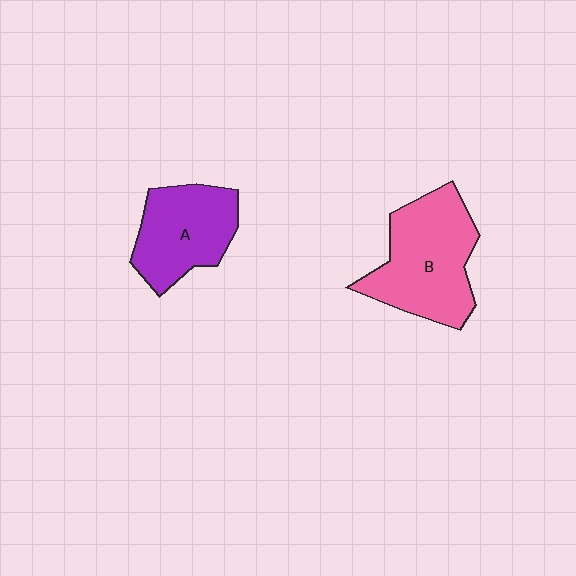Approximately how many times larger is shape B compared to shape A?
Approximately 1.3 times.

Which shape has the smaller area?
Shape A (purple).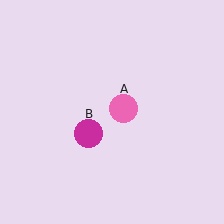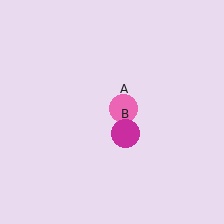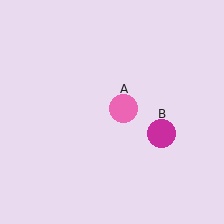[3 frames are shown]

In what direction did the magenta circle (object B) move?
The magenta circle (object B) moved right.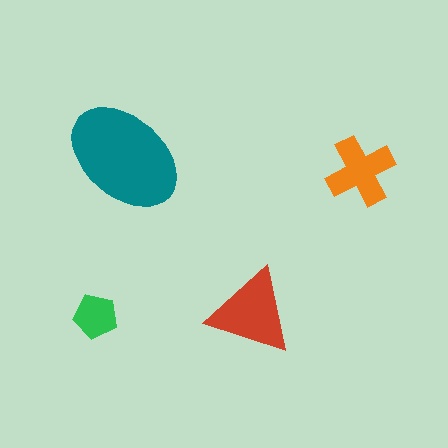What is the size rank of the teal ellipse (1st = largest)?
1st.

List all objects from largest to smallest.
The teal ellipse, the red triangle, the orange cross, the green pentagon.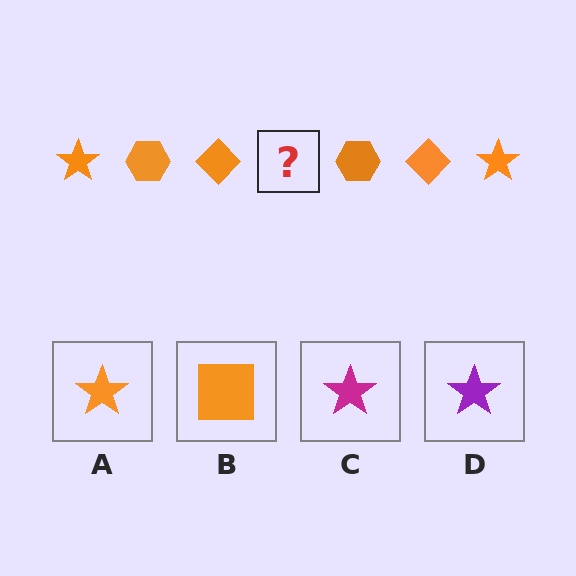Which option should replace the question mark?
Option A.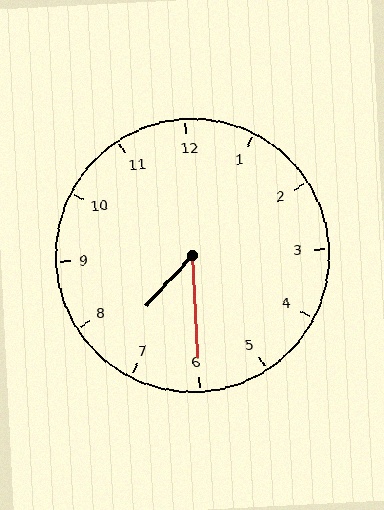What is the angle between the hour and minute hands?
Approximately 45 degrees.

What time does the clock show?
7:30.